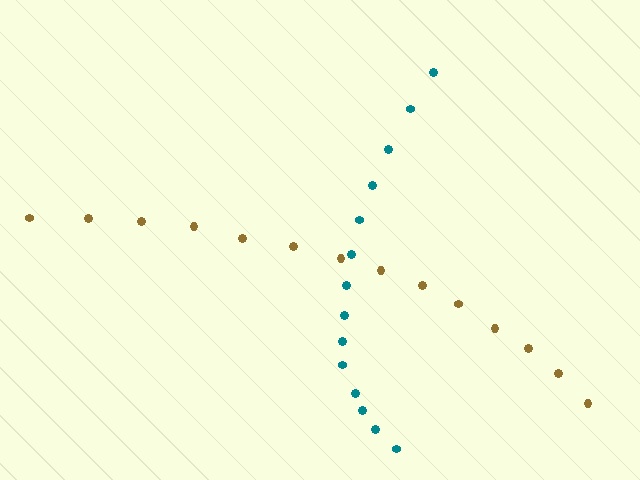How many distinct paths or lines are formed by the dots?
There are 2 distinct paths.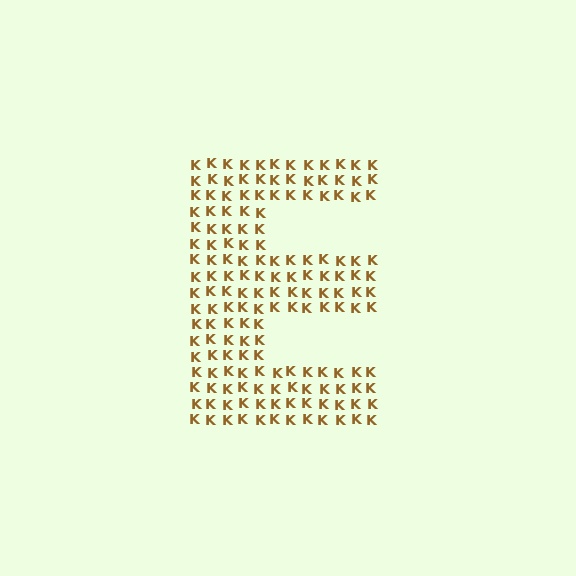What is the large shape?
The large shape is the letter E.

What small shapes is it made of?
It is made of small letter K's.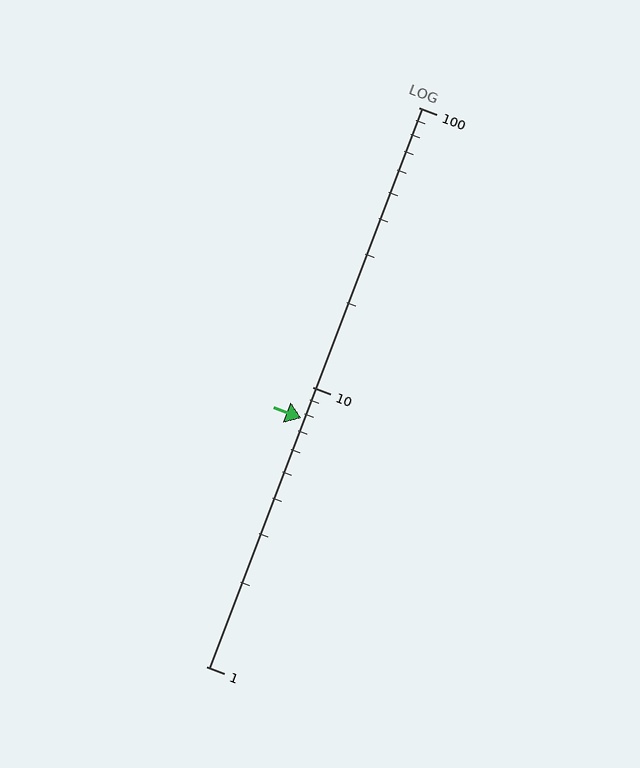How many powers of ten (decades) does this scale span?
The scale spans 2 decades, from 1 to 100.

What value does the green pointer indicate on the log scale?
The pointer indicates approximately 7.7.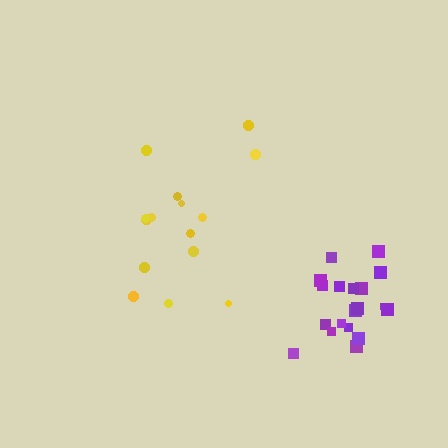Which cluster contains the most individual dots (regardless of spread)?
Purple (19).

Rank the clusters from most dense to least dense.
purple, yellow.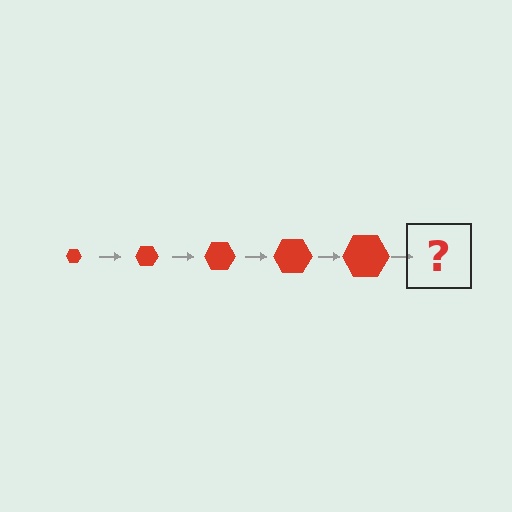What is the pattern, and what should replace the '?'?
The pattern is that the hexagon gets progressively larger each step. The '?' should be a red hexagon, larger than the previous one.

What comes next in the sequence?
The next element should be a red hexagon, larger than the previous one.